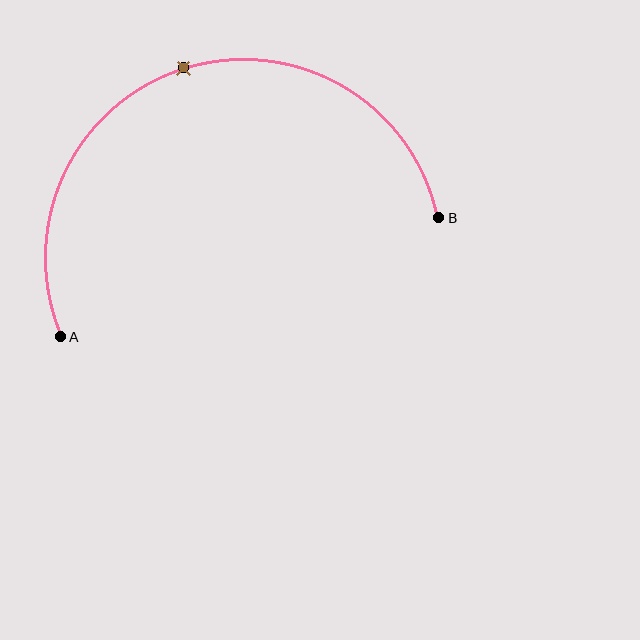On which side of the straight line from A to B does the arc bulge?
The arc bulges above the straight line connecting A and B.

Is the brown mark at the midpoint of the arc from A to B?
Yes. The brown mark lies on the arc at equal arc-length from both A and B — it is the arc midpoint.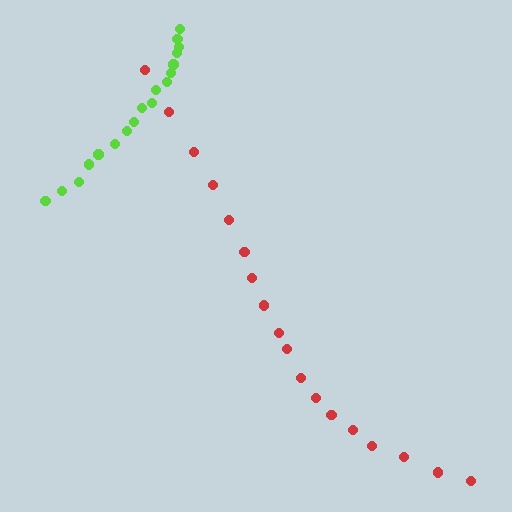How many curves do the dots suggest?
There are 2 distinct paths.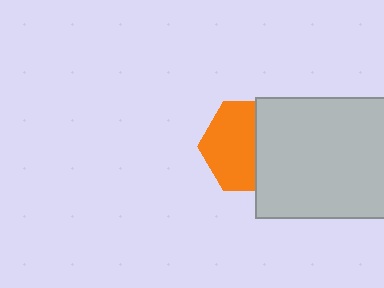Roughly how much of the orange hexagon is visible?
About half of it is visible (roughly 58%).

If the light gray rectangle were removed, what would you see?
You would see the complete orange hexagon.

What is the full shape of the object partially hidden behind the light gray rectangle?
The partially hidden object is an orange hexagon.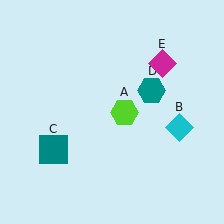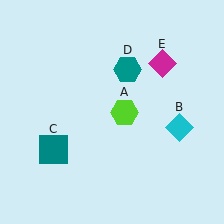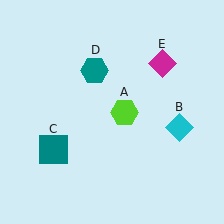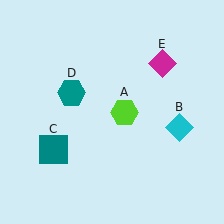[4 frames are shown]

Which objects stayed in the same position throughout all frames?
Lime hexagon (object A) and cyan diamond (object B) and teal square (object C) and magenta diamond (object E) remained stationary.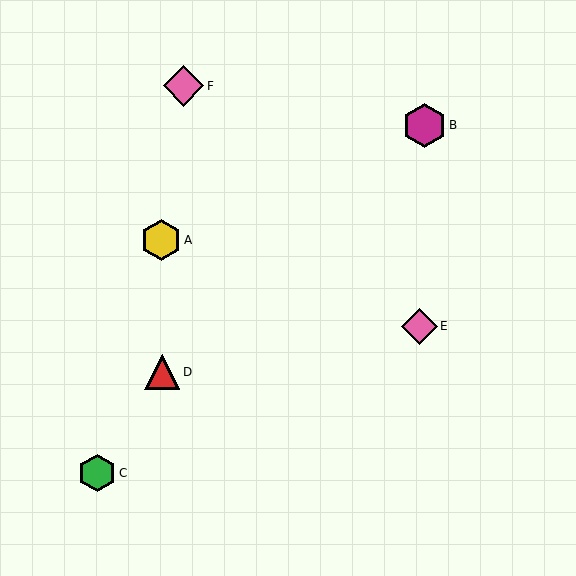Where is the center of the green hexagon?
The center of the green hexagon is at (97, 473).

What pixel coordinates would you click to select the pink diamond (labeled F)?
Click at (183, 86) to select the pink diamond F.